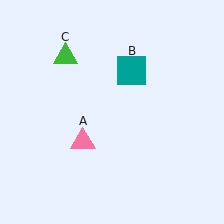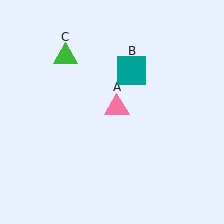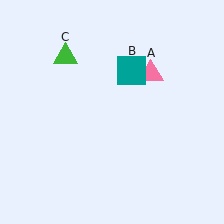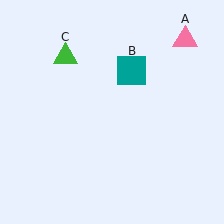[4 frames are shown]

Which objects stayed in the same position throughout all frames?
Teal square (object B) and green triangle (object C) remained stationary.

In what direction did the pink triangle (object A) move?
The pink triangle (object A) moved up and to the right.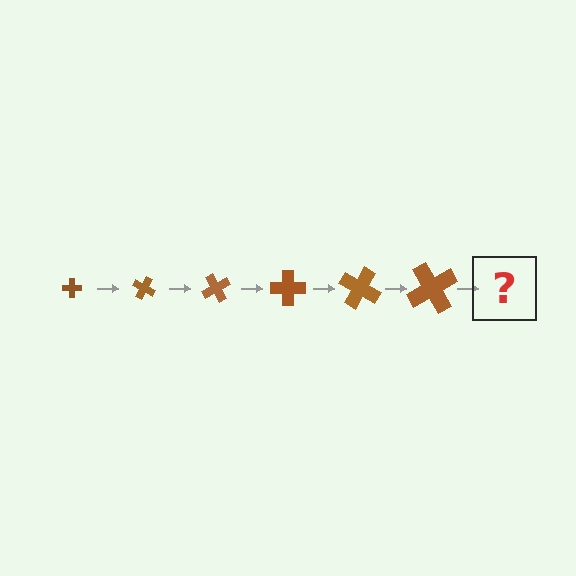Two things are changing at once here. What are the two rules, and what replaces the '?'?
The two rules are that the cross grows larger each step and it rotates 30 degrees each step. The '?' should be a cross, larger than the previous one and rotated 180 degrees from the start.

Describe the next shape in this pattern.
It should be a cross, larger than the previous one and rotated 180 degrees from the start.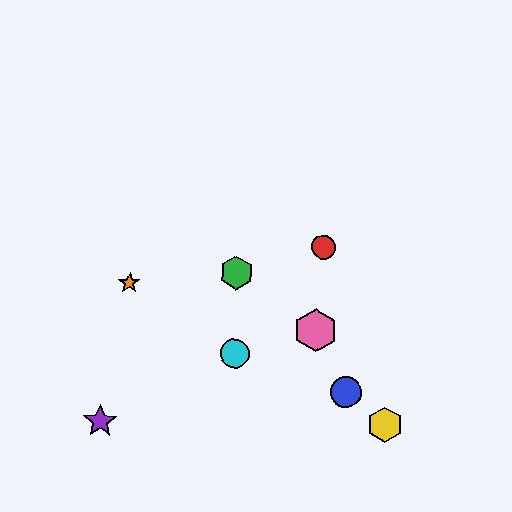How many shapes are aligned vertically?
2 shapes (the green hexagon, the cyan circle) are aligned vertically.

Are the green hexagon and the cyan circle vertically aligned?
Yes, both are at x≈236.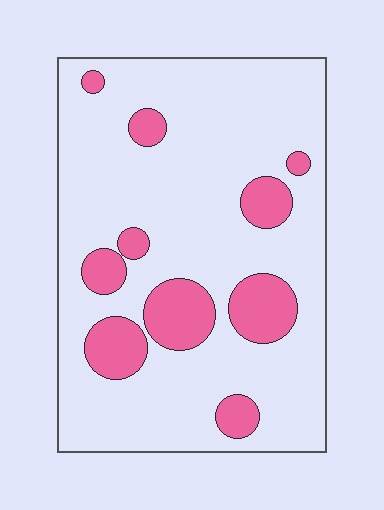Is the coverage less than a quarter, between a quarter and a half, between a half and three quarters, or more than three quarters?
Less than a quarter.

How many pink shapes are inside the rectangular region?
10.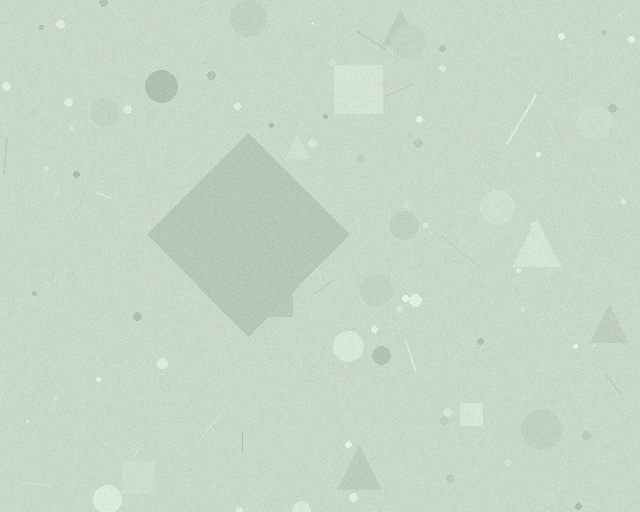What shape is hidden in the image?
A diamond is hidden in the image.